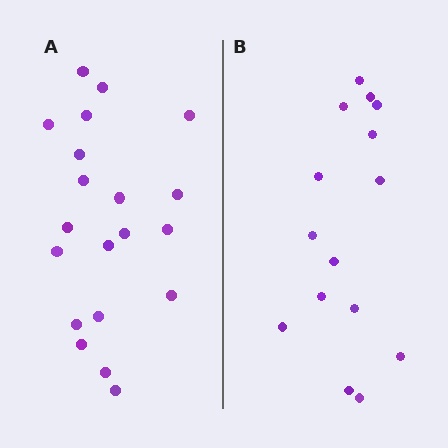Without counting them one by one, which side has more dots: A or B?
Region A (the left region) has more dots.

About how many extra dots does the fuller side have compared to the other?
Region A has about 5 more dots than region B.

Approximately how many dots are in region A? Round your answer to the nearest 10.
About 20 dots.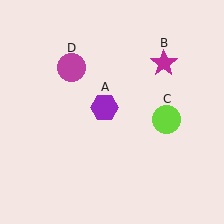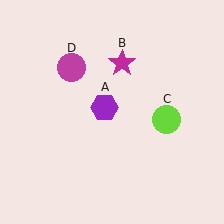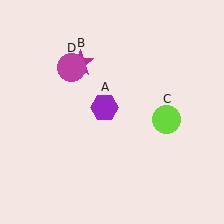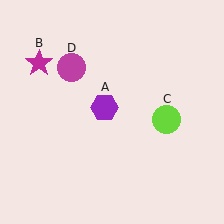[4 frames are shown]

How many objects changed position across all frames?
1 object changed position: magenta star (object B).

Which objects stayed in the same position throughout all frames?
Purple hexagon (object A) and lime circle (object C) and magenta circle (object D) remained stationary.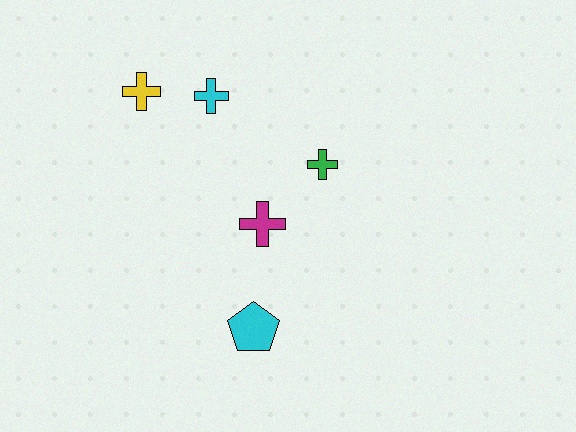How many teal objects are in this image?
There are no teal objects.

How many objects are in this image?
There are 5 objects.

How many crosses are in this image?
There are 4 crosses.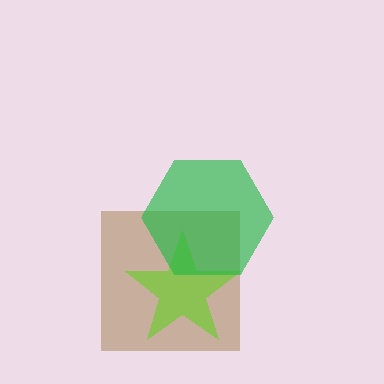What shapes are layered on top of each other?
The layered shapes are: a brown square, a lime star, a green hexagon.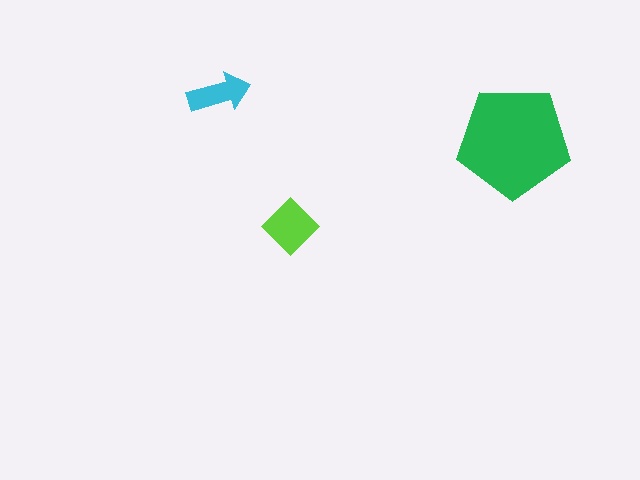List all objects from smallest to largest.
The cyan arrow, the lime diamond, the green pentagon.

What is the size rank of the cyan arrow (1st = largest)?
3rd.